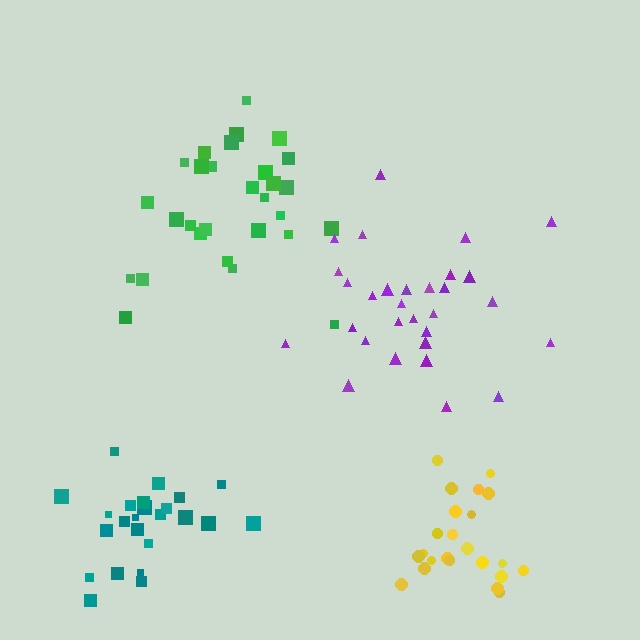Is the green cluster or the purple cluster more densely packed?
Green.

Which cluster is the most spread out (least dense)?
Purple.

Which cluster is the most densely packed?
Teal.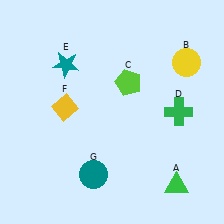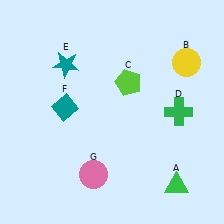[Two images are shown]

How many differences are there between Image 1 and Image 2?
There are 2 differences between the two images.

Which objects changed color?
F changed from yellow to teal. G changed from teal to pink.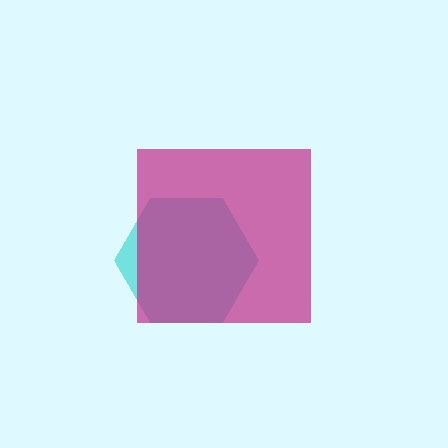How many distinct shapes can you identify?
There are 2 distinct shapes: a cyan hexagon, a magenta square.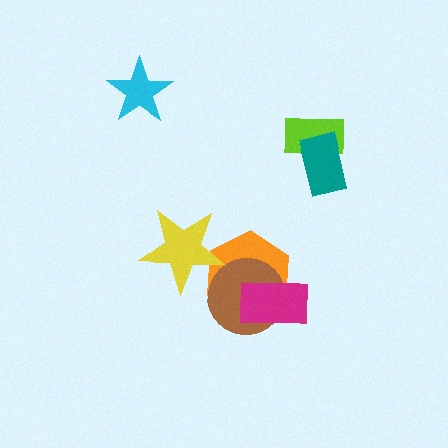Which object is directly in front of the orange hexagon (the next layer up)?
The brown circle is directly in front of the orange hexagon.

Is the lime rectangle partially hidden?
Yes, it is partially covered by another shape.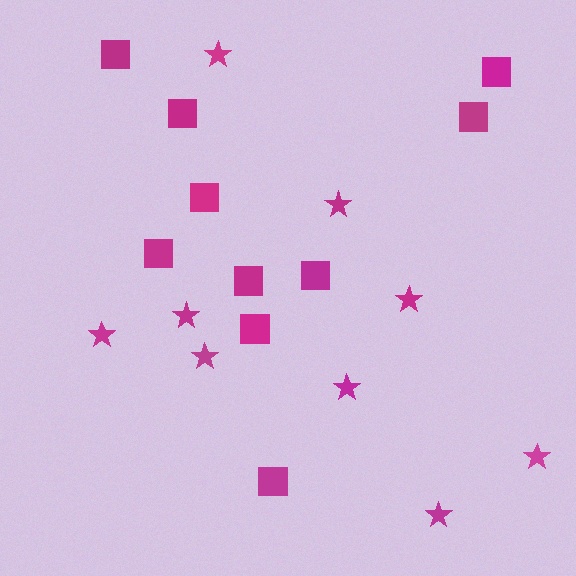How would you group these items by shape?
There are 2 groups: one group of stars (9) and one group of squares (10).